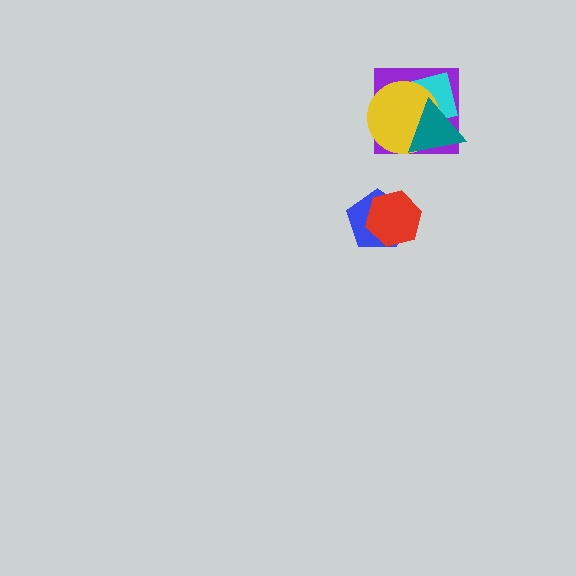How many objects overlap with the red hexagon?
1 object overlaps with the red hexagon.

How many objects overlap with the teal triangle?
3 objects overlap with the teal triangle.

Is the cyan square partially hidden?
Yes, it is partially covered by another shape.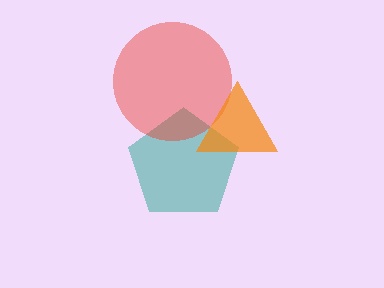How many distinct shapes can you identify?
There are 3 distinct shapes: a teal pentagon, a red circle, an orange triangle.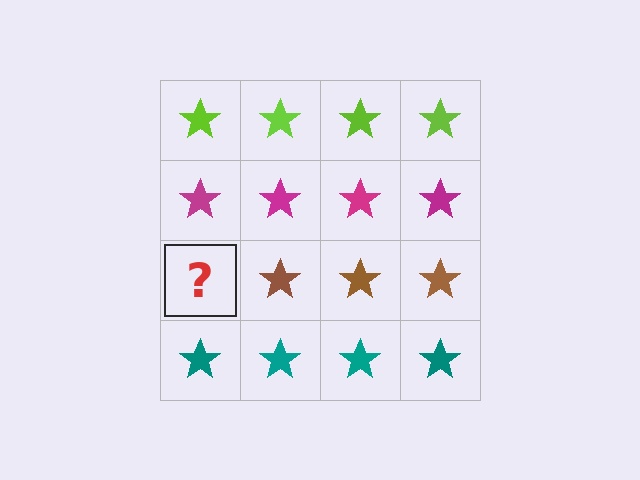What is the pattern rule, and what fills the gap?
The rule is that each row has a consistent color. The gap should be filled with a brown star.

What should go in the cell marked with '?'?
The missing cell should contain a brown star.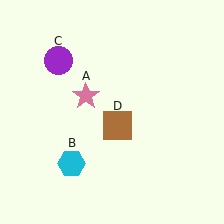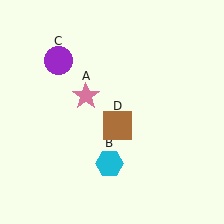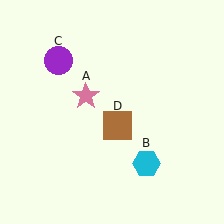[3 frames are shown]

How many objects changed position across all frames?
1 object changed position: cyan hexagon (object B).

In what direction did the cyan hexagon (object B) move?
The cyan hexagon (object B) moved right.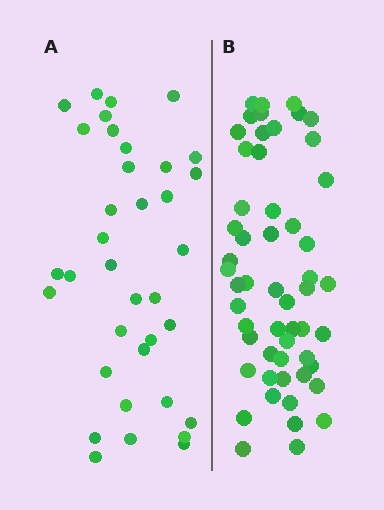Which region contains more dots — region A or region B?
Region B (the right region) has more dots.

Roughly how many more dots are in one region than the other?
Region B has approximately 20 more dots than region A.